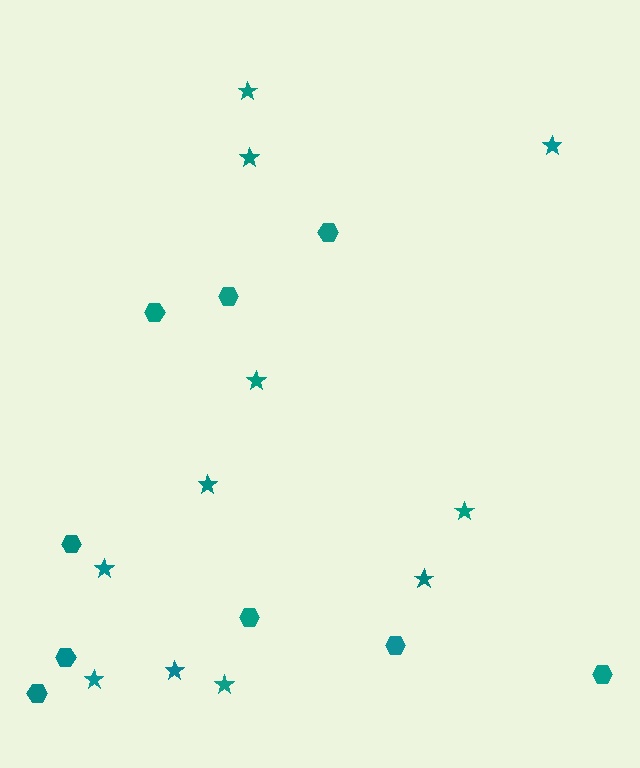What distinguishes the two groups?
There are 2 groups: one group of hexagons (9) and one group of stars (11).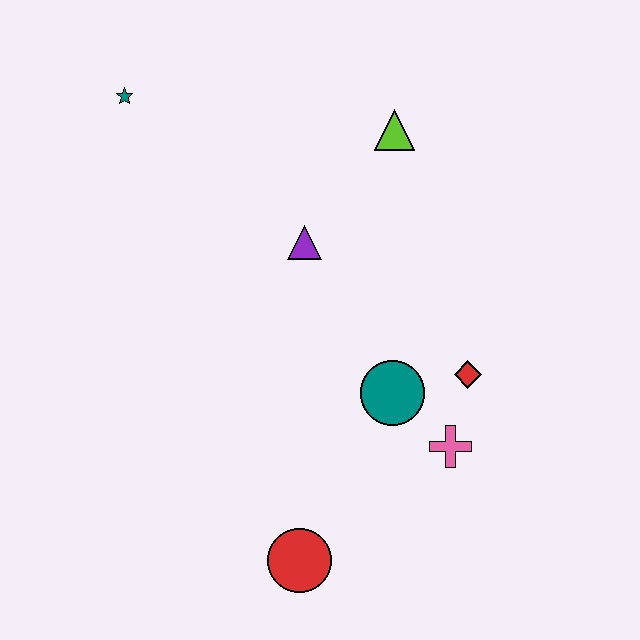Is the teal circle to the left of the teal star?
No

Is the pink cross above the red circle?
Yes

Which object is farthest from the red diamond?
The teal star is farthest from the red diamond.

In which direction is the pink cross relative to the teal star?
The pink cross is below the teal star.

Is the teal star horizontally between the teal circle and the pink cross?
No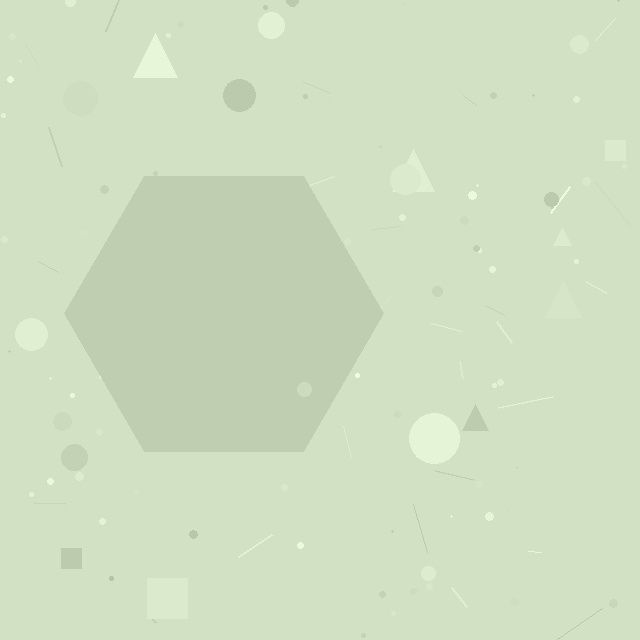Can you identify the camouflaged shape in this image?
The camouflaged shape is a hexagon.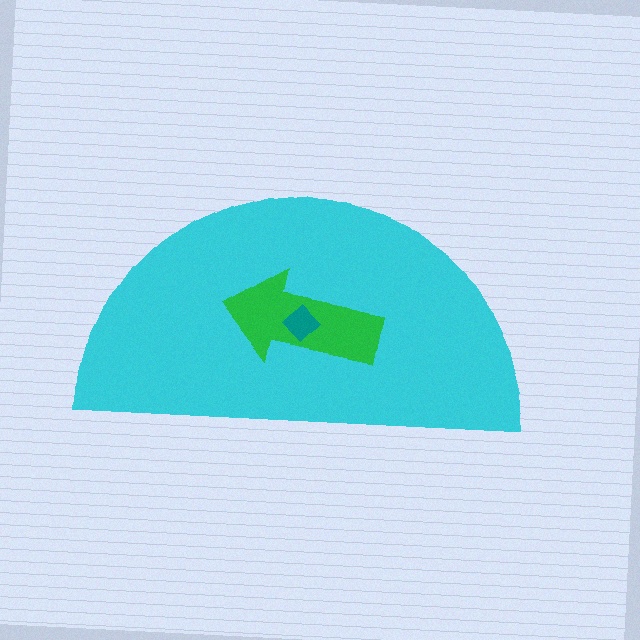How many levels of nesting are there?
3.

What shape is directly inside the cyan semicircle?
The green arrow.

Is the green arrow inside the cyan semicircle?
Yes.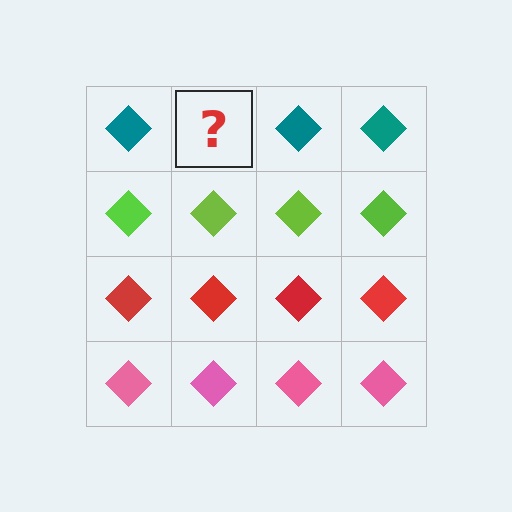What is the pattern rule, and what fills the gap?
The rule is that each row has a consistent color. The gap should be filled with a teal diamond.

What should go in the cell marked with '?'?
The missing cell should contain a teal diamond.